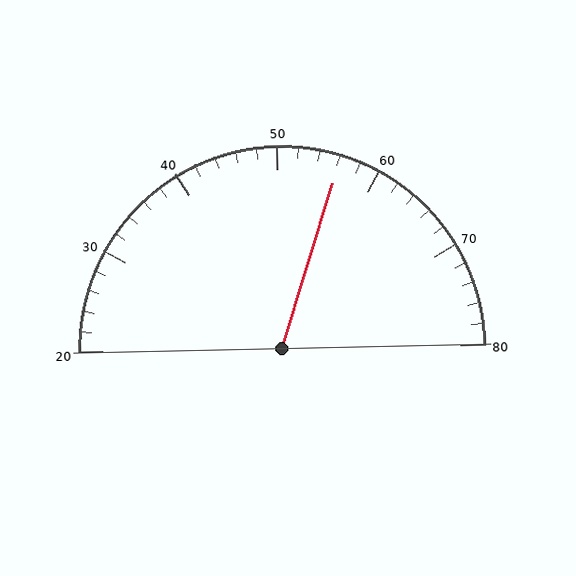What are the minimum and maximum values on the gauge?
The gauge ranges from 20 to 80.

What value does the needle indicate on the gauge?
The needle indicates approximately 56.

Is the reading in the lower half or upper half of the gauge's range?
The reading is in the upper half of the range (20 to 80).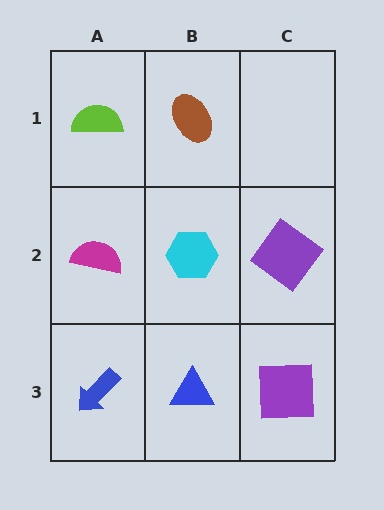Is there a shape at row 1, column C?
No, that cell is empty.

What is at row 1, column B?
A brown ellipse.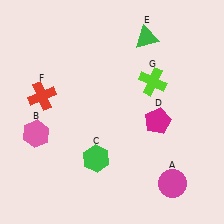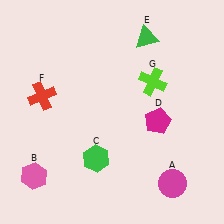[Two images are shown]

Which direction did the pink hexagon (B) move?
The pink hexagon (B) moved down.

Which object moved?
The pink hexagon (B) moved down.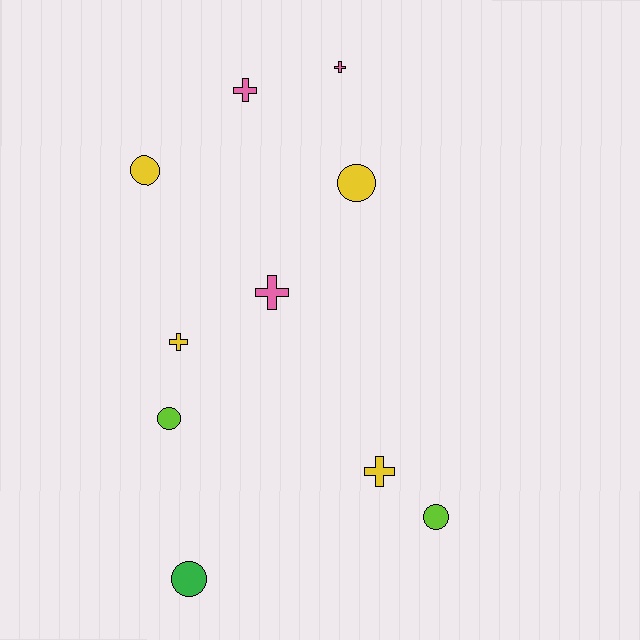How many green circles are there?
There is 1 green circle.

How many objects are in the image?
There are 10 objects.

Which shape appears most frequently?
Circle, with 5 objects.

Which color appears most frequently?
Yellow, with 4 objects.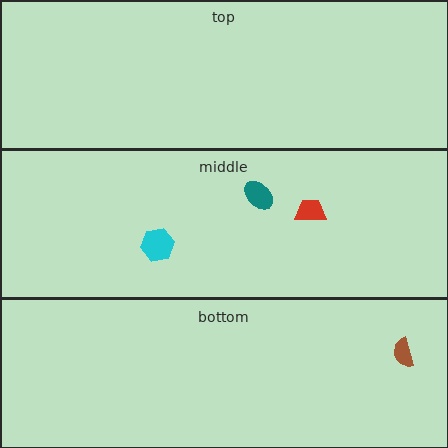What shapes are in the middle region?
The red trapezoid, the cyan hexagon, the teal ellipse.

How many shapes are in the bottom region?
1.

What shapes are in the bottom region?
The brown semicircle.